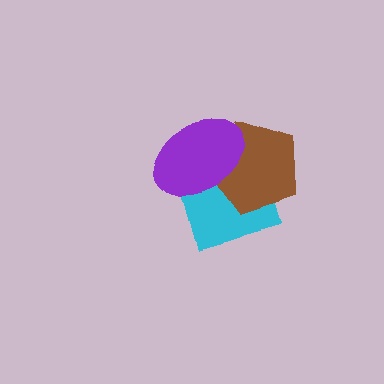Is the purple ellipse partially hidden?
No, no other shape covers it.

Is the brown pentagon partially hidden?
Yes, it is partially covered by another shape.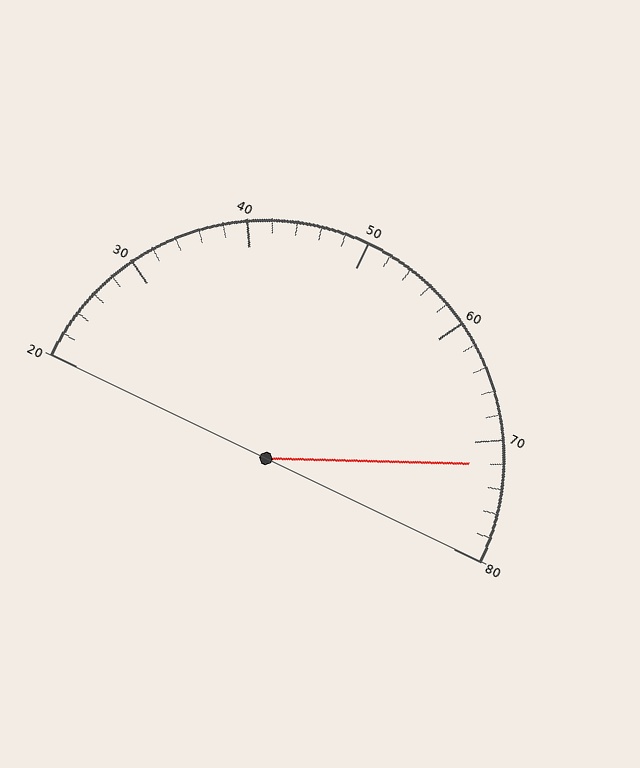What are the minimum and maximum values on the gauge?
The gauge ranges from 20 to 80.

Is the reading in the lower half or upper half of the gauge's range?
The reading is in the upper half of the range (20 to 80).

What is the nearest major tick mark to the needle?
The nearest major tick mark is 70.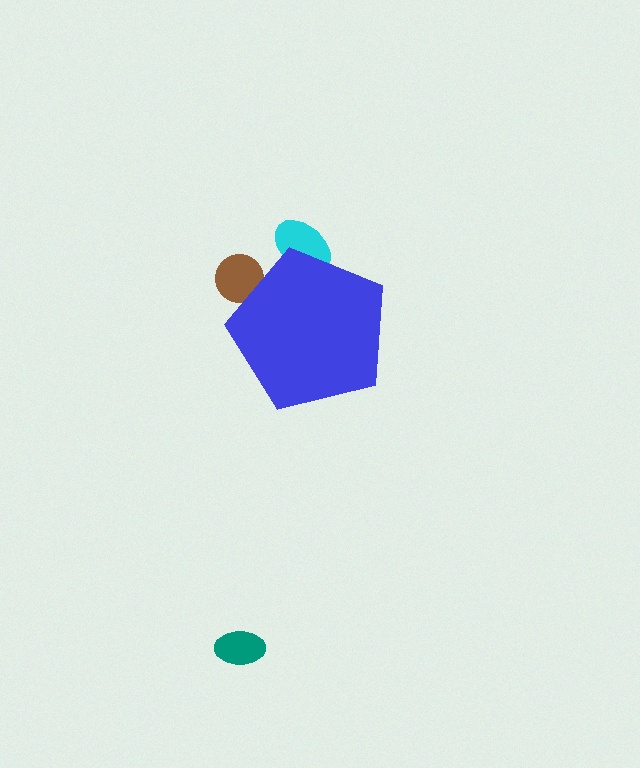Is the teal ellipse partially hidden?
No, the teal ellipse is fully visible.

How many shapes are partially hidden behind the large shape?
2 shapes are partially hidden.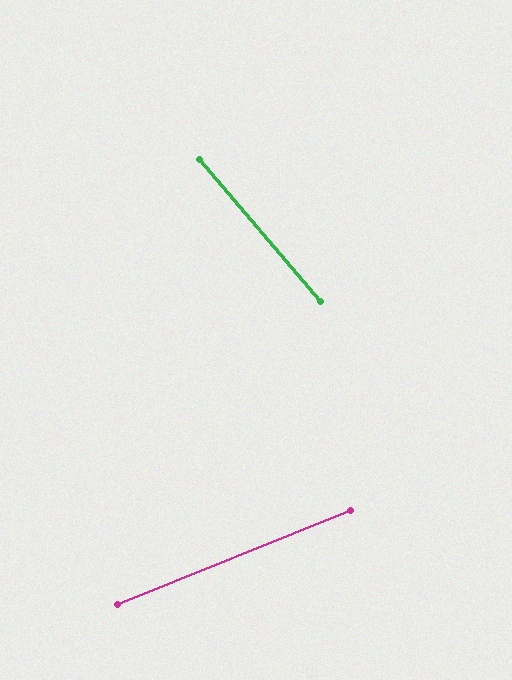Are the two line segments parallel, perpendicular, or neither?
Neither parallel nor perpendicular — they differ by about 72°.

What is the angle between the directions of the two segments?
Approximately 72 degrees.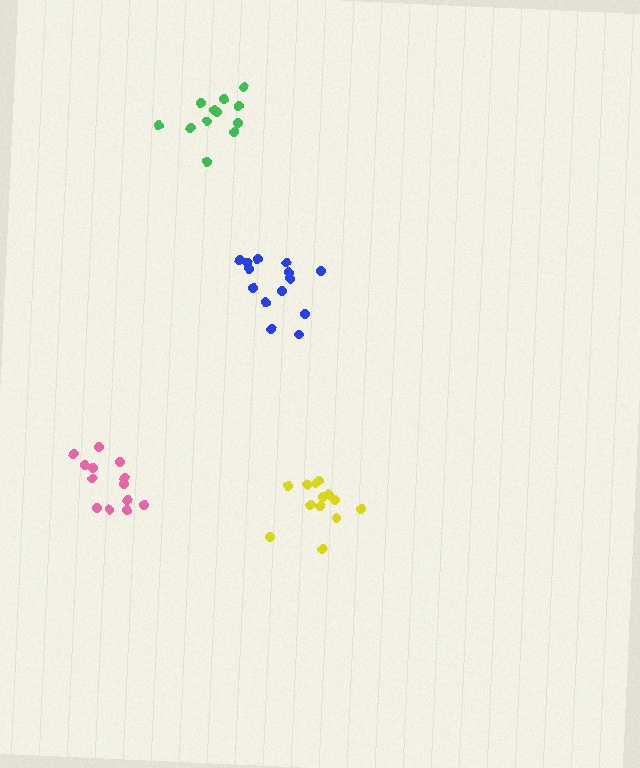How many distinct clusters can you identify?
There are 4 distinct clusters.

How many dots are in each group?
Group 1: 13 dots, Group 2: 12 dots, Group 3: 14 dots, Group 4: 13 dots (52 total).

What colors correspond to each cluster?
The clusters are colored: yellow, green, blue, pink.